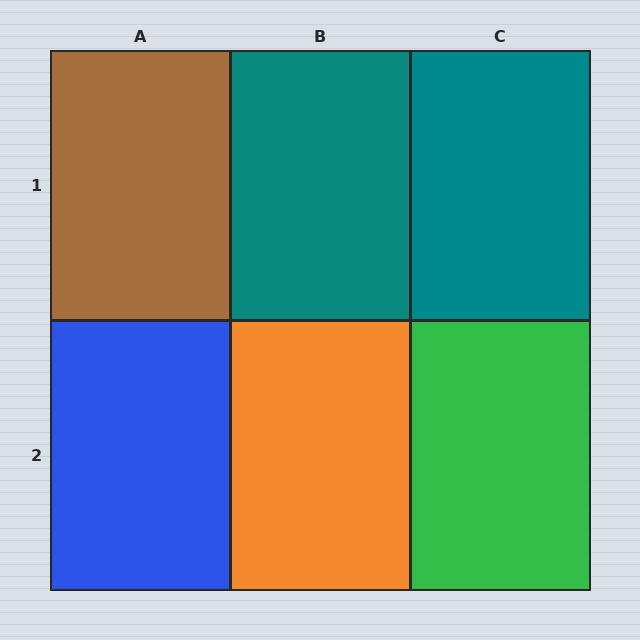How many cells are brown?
1 cell is brown.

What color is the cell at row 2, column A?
Blue.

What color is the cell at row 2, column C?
Green.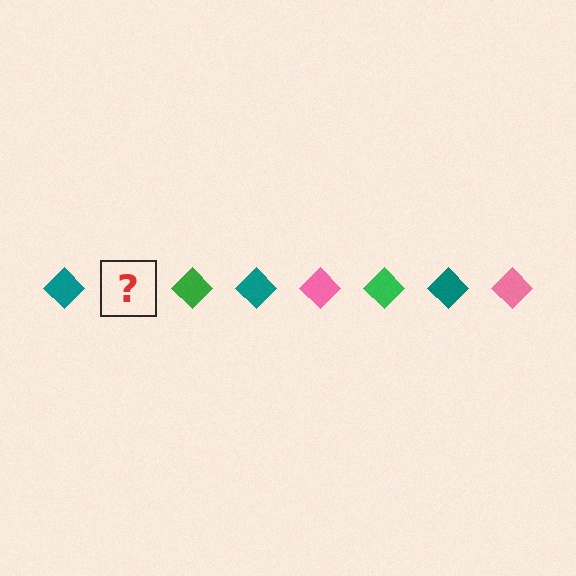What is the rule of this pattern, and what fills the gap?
The rule is that the pattern cycles through teal, pink, green diamonds. The gap should be filled with a pink diamond.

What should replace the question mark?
The question mark should be replaced with a pink diamond.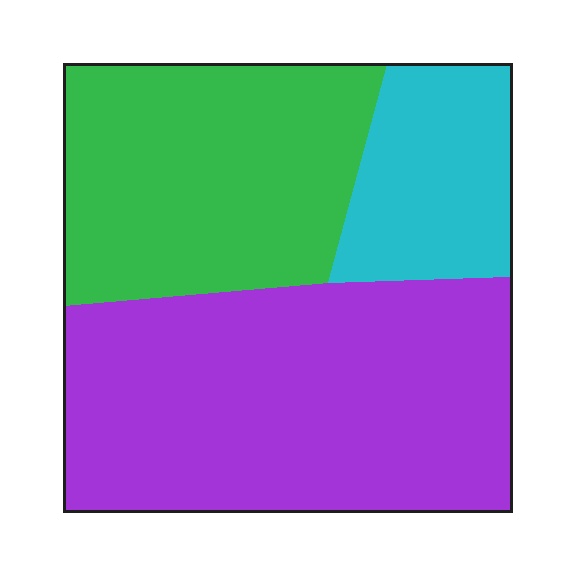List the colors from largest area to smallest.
From largest to smallest: purple, green, cyan.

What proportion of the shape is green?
Green covers roughly 35% of the shape.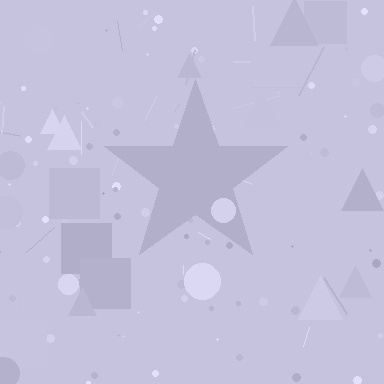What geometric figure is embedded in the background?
A star is embedded in the background.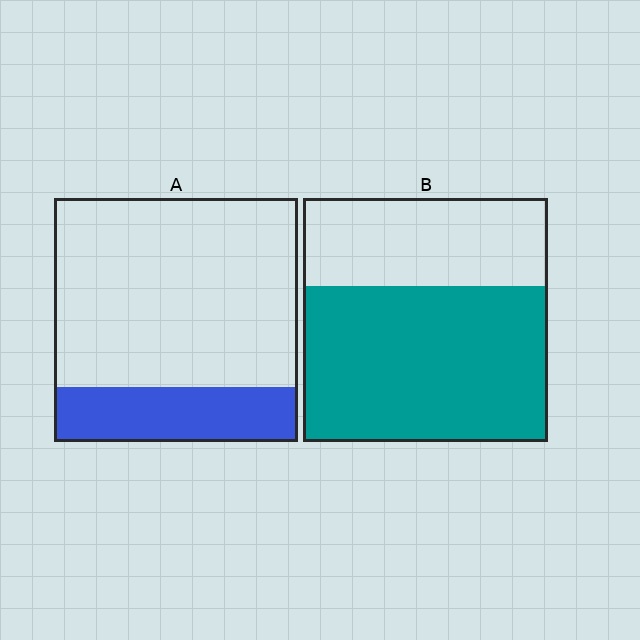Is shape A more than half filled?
No.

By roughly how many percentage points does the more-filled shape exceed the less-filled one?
By roughly 40 percentage points (B over A).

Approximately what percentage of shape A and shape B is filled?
A is approximately 25% and B is approximately 65%.